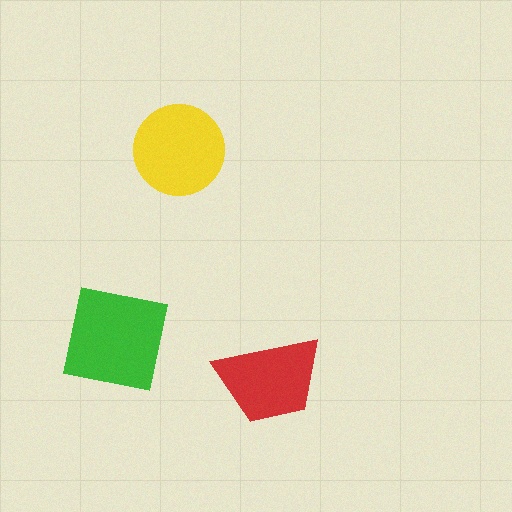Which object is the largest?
The green square.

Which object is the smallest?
The red trapezoid.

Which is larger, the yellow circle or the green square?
The green square.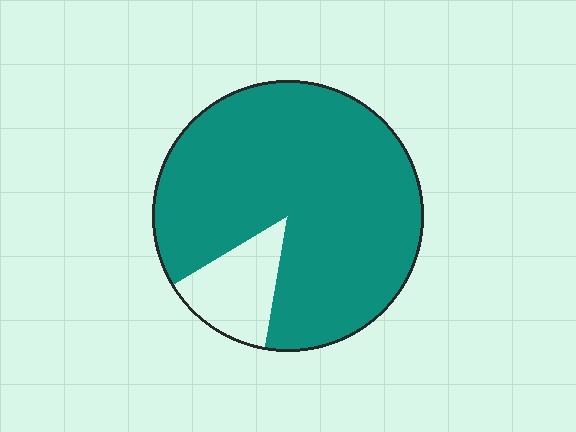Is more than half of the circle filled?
Yes.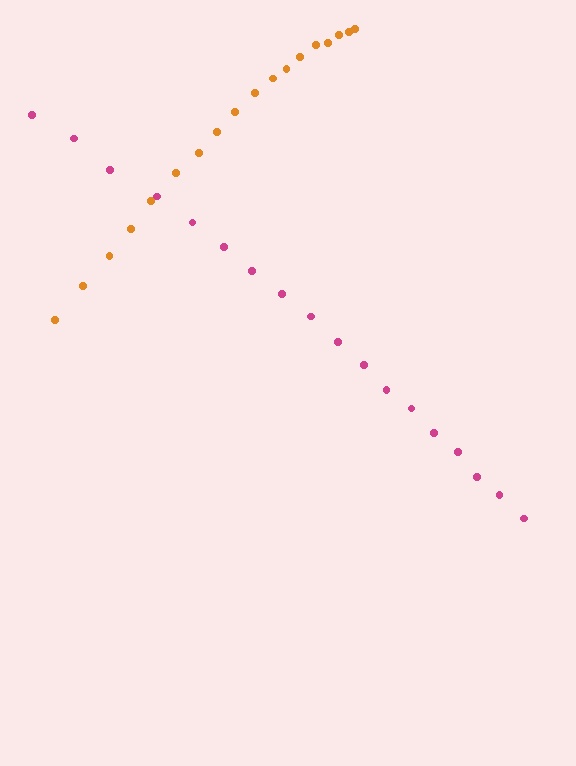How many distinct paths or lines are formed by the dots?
There are 2 distinct paths.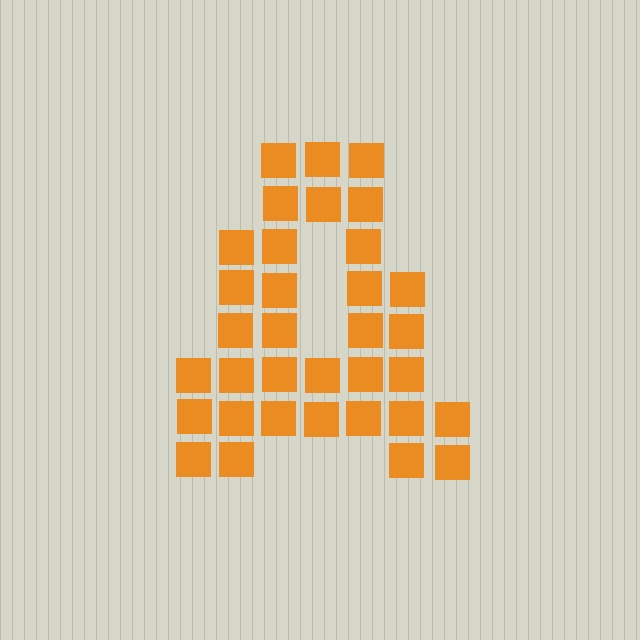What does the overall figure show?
The overall figure shows the letter A.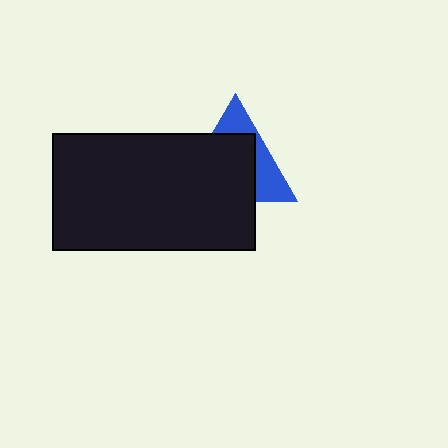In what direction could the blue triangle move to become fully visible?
The blue triangle could move toward the upper-right. That would shift it out from behind the black rectangle entirely.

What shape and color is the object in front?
The object in front is a black rectangle.